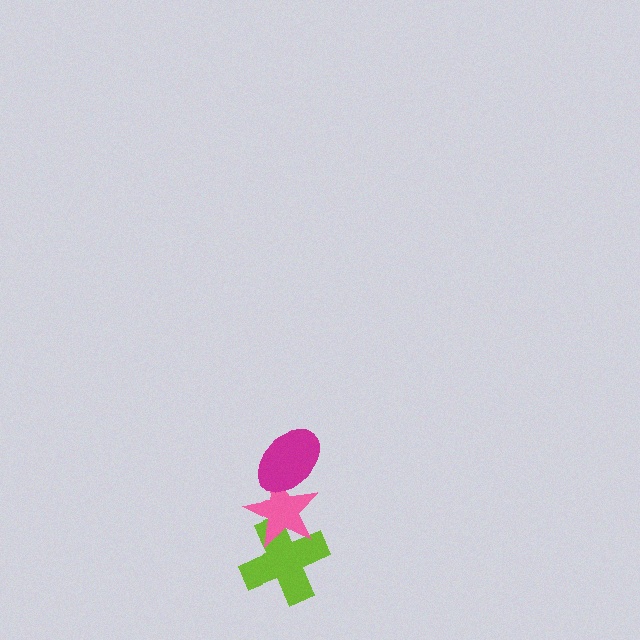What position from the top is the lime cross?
The lime cross is 3rd from the top.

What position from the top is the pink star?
The pink star is 2nd from the top.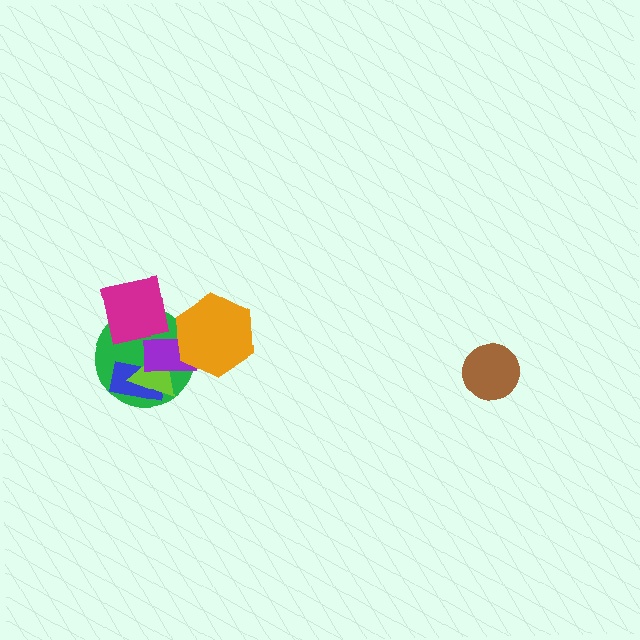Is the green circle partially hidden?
Yes, it is partially covered by another shape.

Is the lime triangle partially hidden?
Yes, it is partially covered by another shape.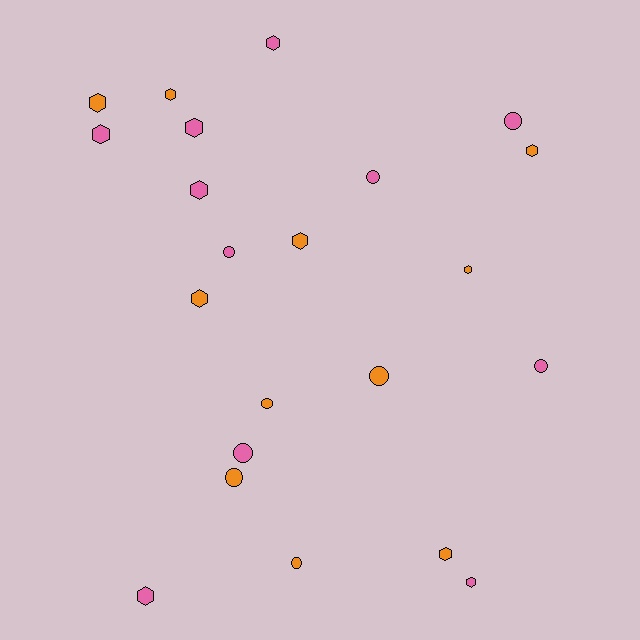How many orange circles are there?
There are 4 orange circles.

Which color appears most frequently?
Orange, with 11 objects.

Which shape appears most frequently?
Hexagon, with 13 objects.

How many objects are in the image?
There are 22 objects.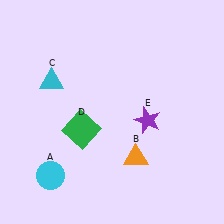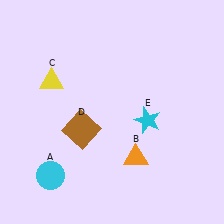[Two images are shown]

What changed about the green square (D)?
In Image 1, D is green. In Image 2, it changed to brown.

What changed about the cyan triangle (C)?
In Image 1, C is cyan. In Image 2, it changed to yellow.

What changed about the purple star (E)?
In Image 1, E is purple. In Image 2, it changed to cyan.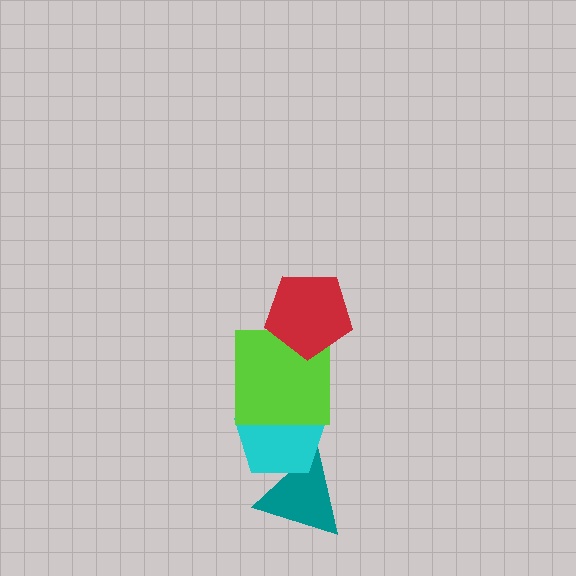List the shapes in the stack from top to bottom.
From top to bottom: the red pentagon, the lime square, the cyan pentagon, the teal triangle.